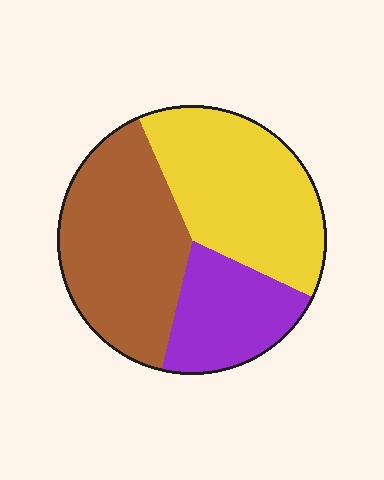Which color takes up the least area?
Purple, at roughly 20%.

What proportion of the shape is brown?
Brown takes up about two fifths (2/5) of the shape.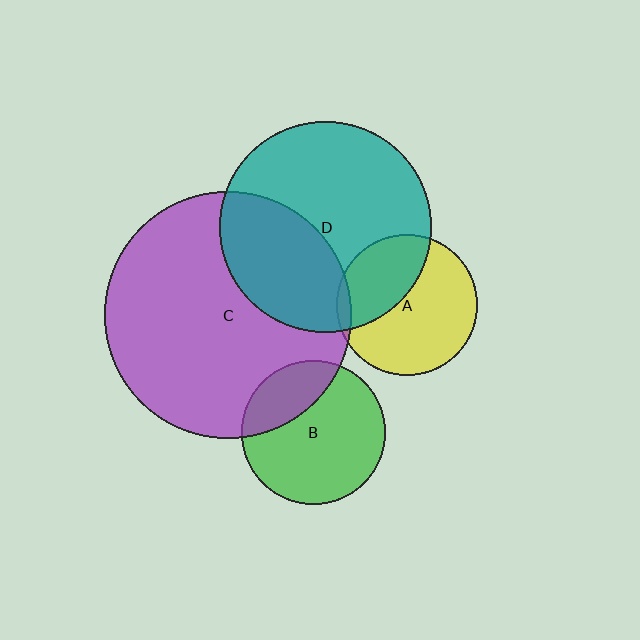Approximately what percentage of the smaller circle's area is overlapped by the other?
Approximately 35%.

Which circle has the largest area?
Circle C (purple).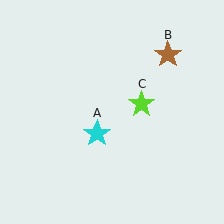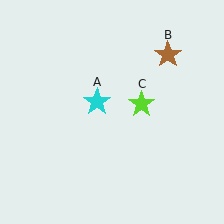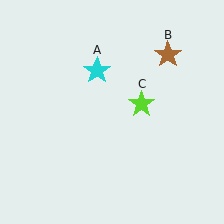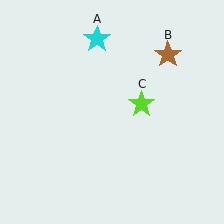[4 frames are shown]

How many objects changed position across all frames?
1 object changed position: cyan star (object A).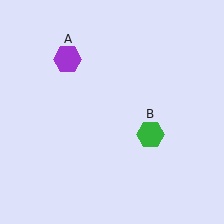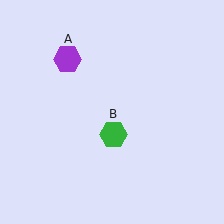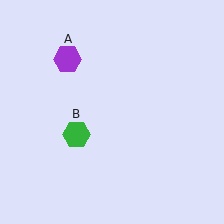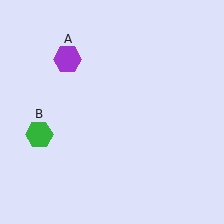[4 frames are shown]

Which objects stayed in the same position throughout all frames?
Purple hexagon (object A) remained stationary.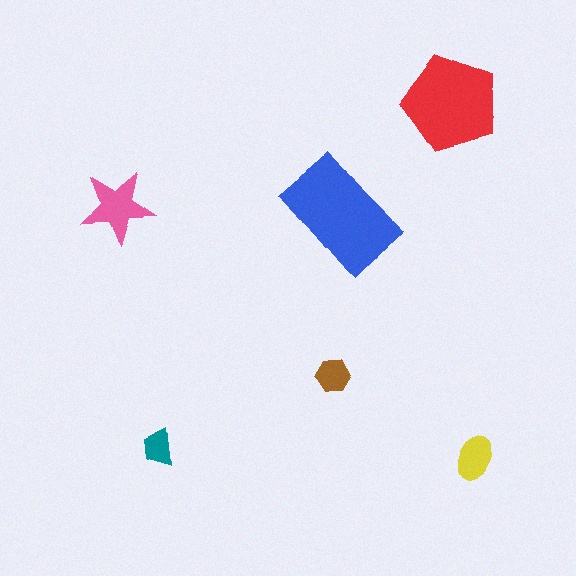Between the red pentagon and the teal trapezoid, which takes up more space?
The red pentagon.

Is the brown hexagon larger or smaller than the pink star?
Smaller.